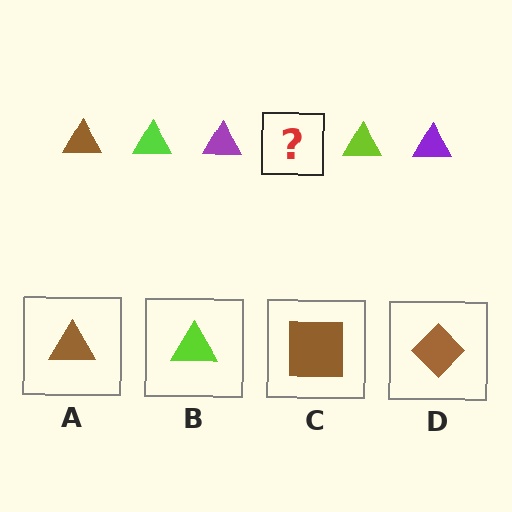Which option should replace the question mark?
Option A.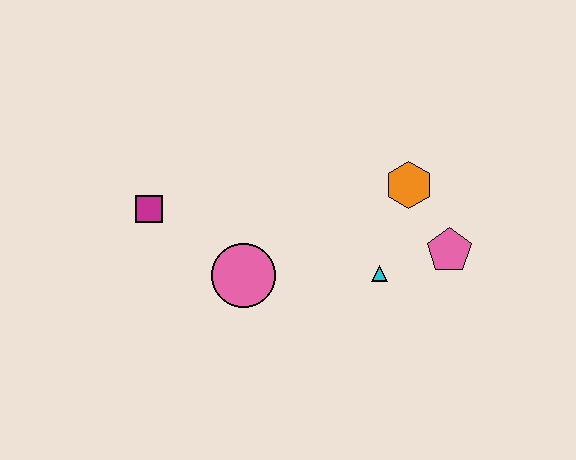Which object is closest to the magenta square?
The pink circle is closest to the magenta square.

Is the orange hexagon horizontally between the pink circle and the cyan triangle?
No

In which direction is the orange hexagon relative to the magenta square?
The orange hexagon is to the right of the magenta square.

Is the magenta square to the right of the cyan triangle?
No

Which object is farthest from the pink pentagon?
The magenta square is farthest from the pink pentagon.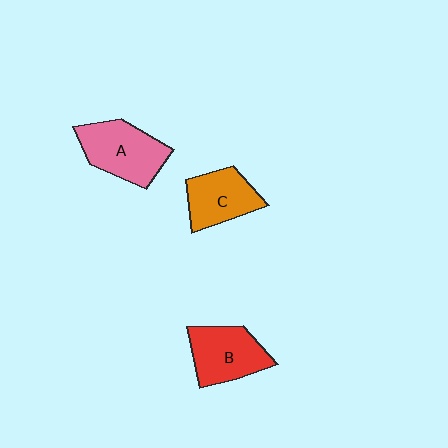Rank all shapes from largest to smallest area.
From largest to smallest: A (pink), B (red), C (orange).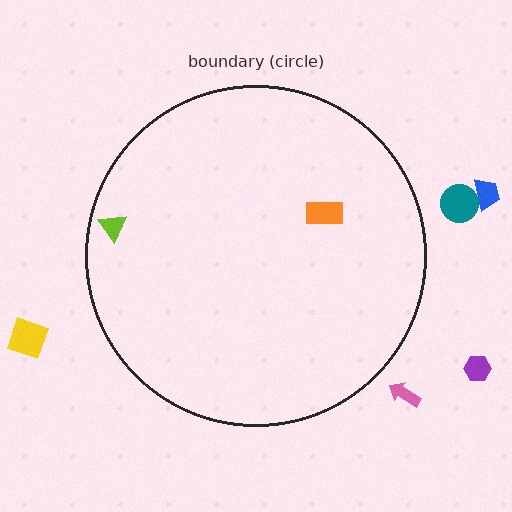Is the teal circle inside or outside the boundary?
Outside.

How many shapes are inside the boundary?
2 inside, 5 outside.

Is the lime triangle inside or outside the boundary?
Inside.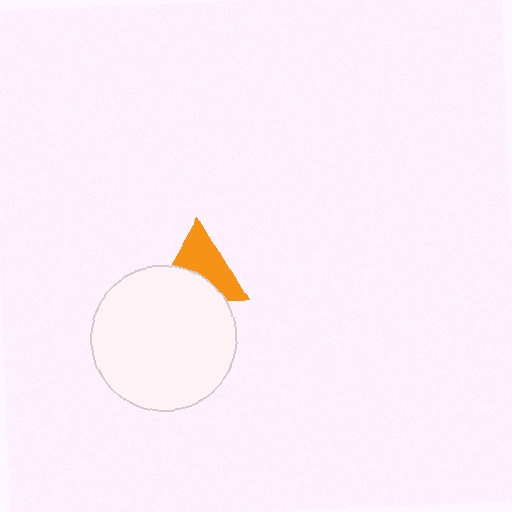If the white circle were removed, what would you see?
You would see the complete orange triangle.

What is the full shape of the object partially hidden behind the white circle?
The partially hidden object is an orange triangle.